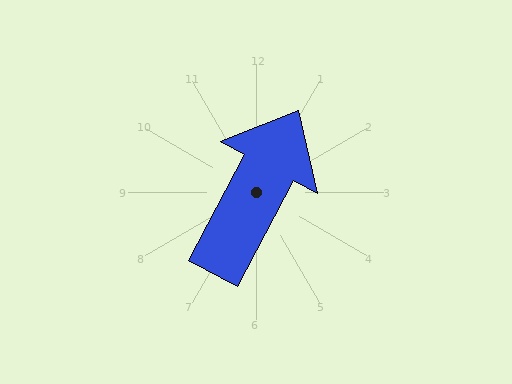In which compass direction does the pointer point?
Northeast.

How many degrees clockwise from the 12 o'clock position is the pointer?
Approximately 28 degrees.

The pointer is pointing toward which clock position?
Roughly 1 o'clock.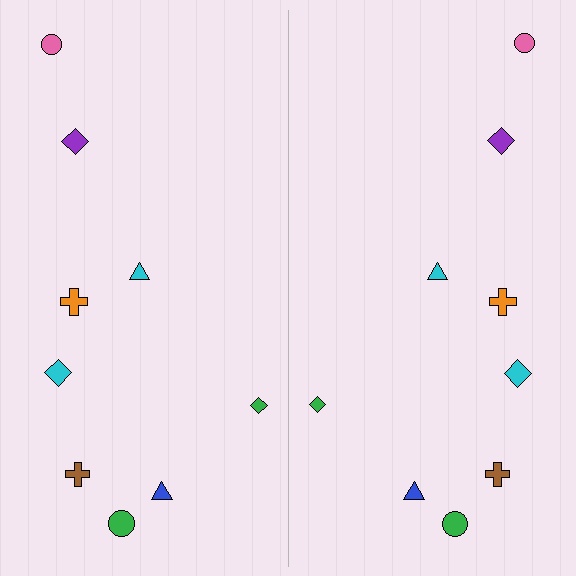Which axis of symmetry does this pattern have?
The pattern has a vertical axis of symmetry running through the center of the image.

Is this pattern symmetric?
Yes, this pattern has bilateral (reflection) symmetry.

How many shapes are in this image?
There are 18 shapes in this image.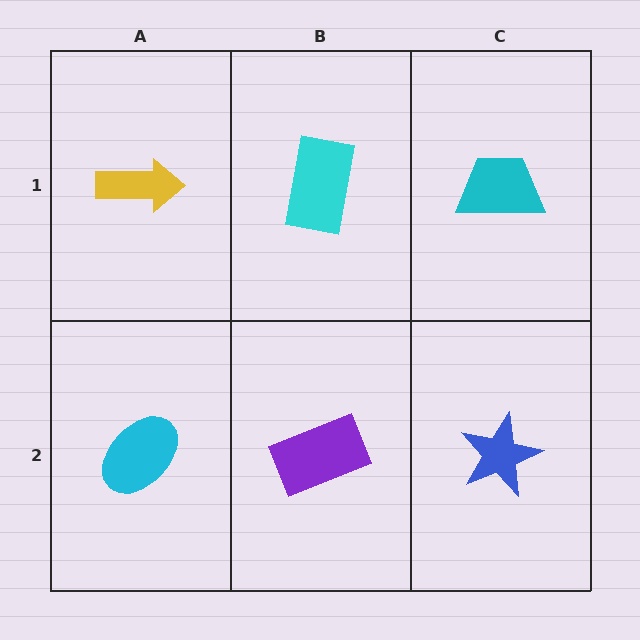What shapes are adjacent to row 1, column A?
A cyan ellipse (row 2, column A), a cyan rectangle (row 1, column B).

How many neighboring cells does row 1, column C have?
2.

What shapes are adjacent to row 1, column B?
A purple rectangle (row 2, column B), a yellow arrow (row 1, column A), a cyan trapezoid (row 1, column C).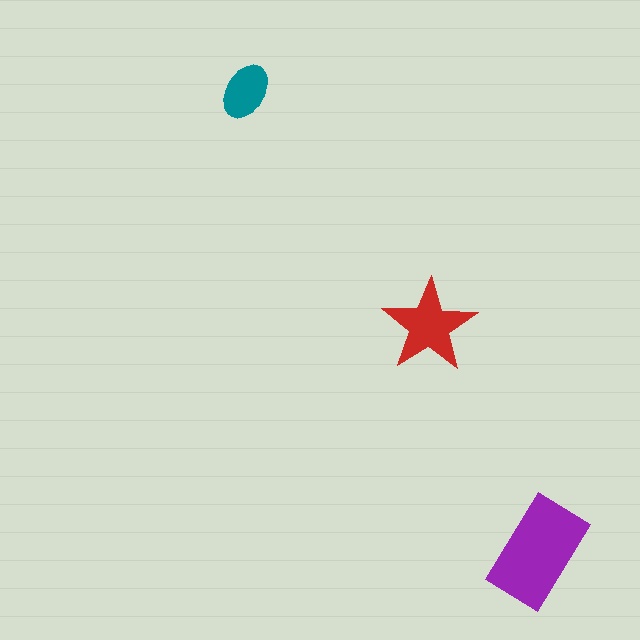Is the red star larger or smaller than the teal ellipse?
Larger.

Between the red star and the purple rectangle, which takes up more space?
The purple rectangle.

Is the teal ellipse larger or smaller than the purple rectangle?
Smaller.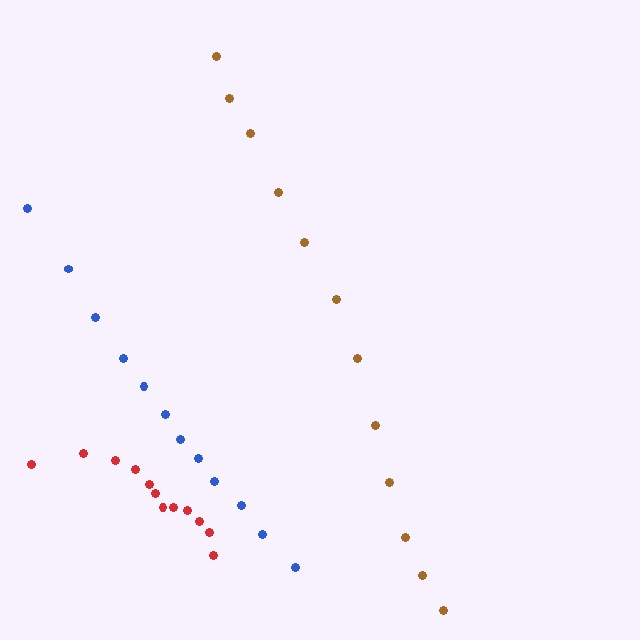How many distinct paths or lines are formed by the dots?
There are 3 distinct paths.